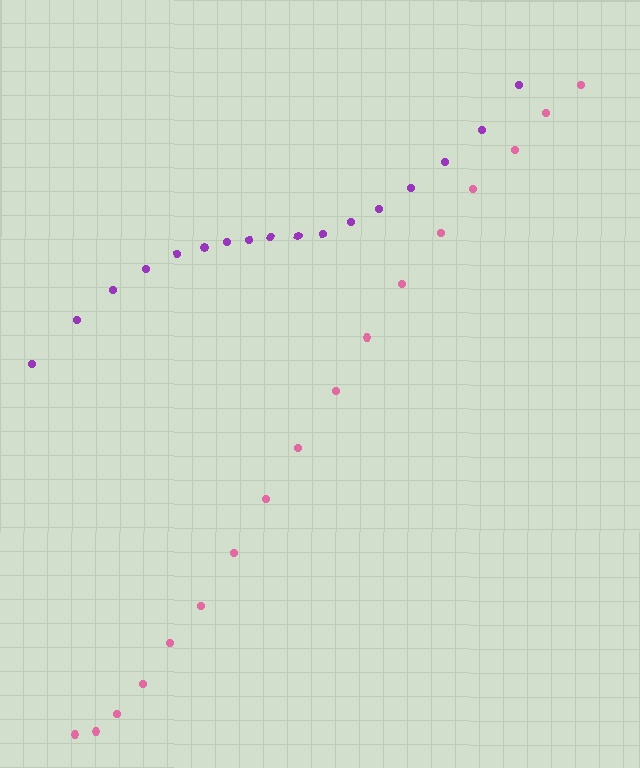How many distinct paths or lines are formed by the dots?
There are 2 distinct paths.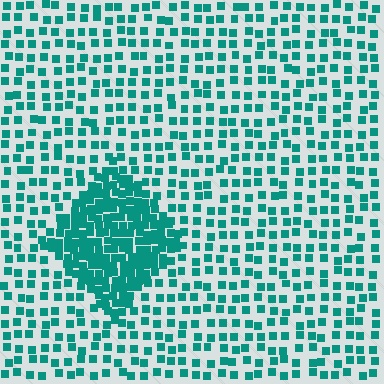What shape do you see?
I see a diamond.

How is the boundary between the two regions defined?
The boundary is defined by a change in element density (approximately 2.6x ratio). All elements are the same color, size, and shape.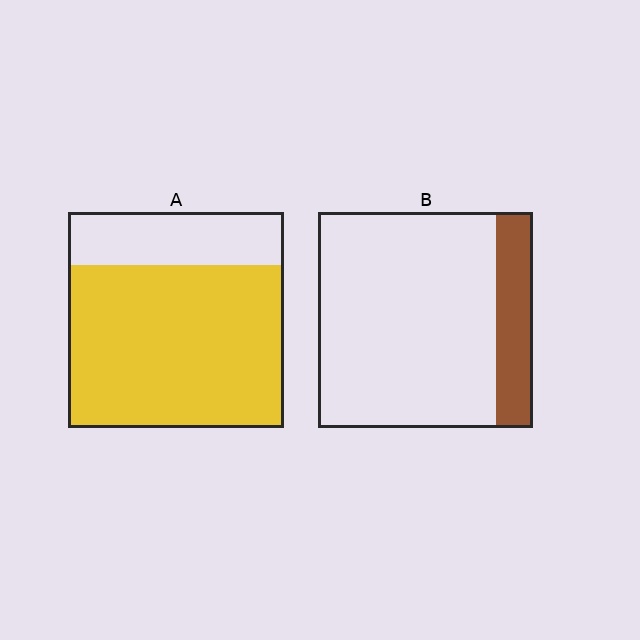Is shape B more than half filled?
No.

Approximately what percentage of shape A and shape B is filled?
A is approximately 75% and B is approximately 15%.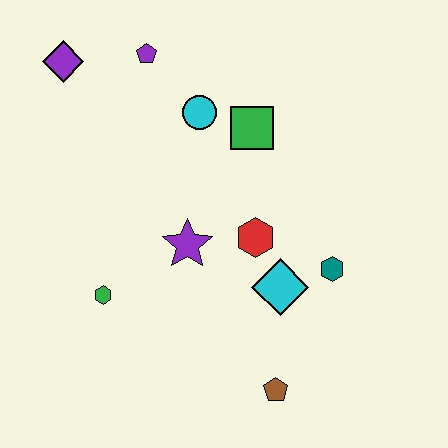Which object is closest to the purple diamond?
The purple pentagon is closest to the purple diamond.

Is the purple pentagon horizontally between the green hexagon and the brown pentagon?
Yes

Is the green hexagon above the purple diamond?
No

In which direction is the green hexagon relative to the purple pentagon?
The green hexagon is below the purple pentagon.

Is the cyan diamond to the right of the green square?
Yes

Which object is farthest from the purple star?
The purple diamond is farthest from the purple star.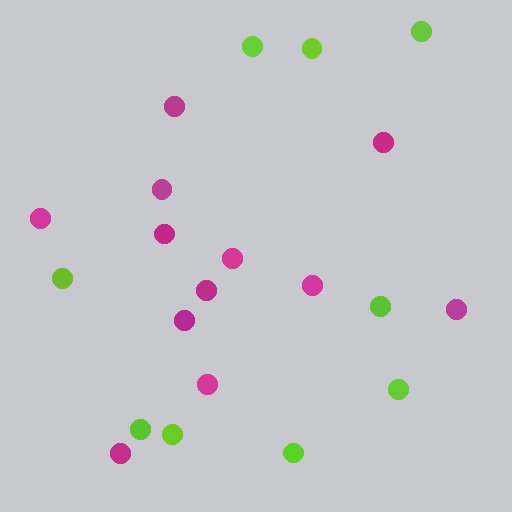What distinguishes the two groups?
There are 2 groups: one group of lime circles (9) and one group of magenta circles (12).